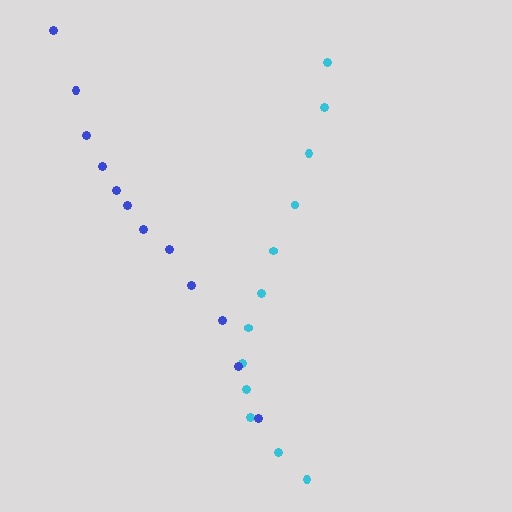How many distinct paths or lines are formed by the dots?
There are 2 distinct paths.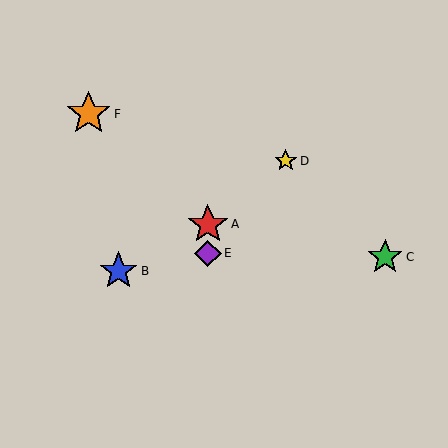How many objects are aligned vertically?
2 objects (A, E) are aligned vertically.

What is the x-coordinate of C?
Object C is at x≈385.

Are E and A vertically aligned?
Yes, both are at x≈208.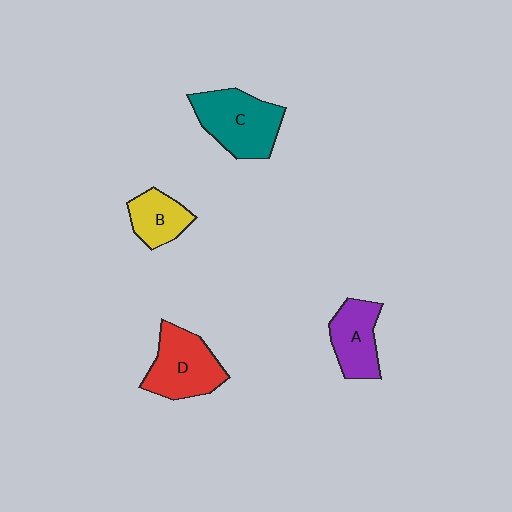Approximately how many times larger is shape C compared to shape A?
Approximately 1.4 times.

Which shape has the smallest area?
Shape B (yellow).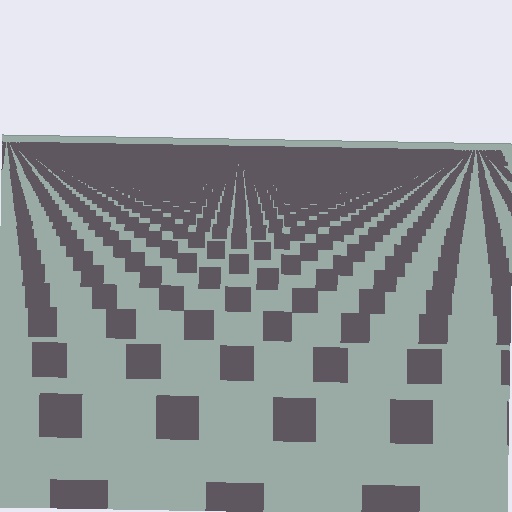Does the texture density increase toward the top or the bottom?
Density increases toward the top.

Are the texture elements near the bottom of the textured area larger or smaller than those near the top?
Larger. Near the bottom, elements are closer to the viewer and appear at a bigger on-screen size.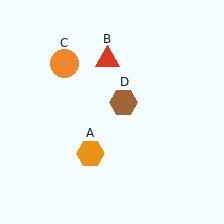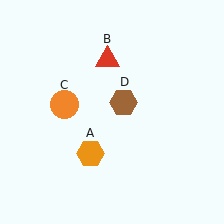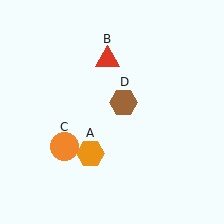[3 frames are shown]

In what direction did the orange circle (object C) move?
The orange circle (object C) moved down.